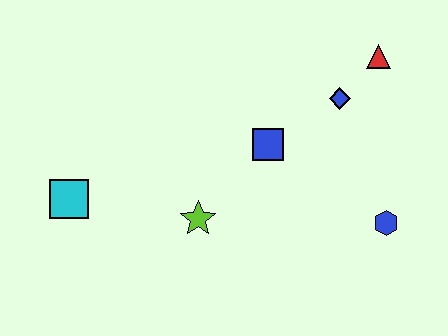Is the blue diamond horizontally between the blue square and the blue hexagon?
Yes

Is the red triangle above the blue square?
Yes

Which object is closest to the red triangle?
The blue diamond is closest to the red triangle.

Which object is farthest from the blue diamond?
The cyan square is farthest from the blue diamond.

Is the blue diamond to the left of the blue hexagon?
Yes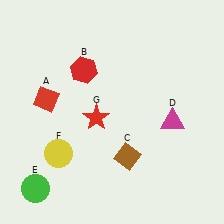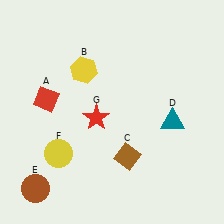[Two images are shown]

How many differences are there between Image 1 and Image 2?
There are 3 differences between the two images.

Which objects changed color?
B changed from red to yellow. D changed from magenta to teal. E changed from green to brown.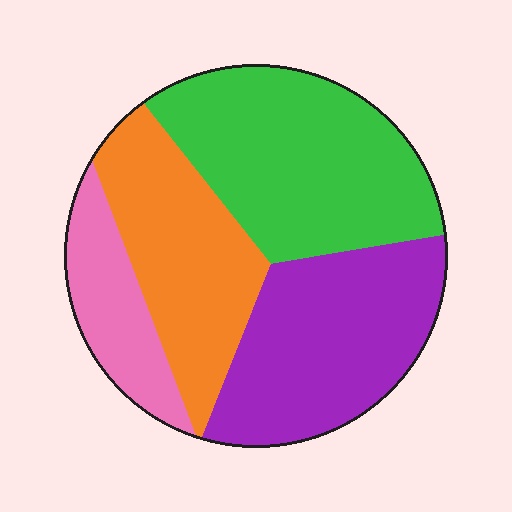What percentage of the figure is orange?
Orange takes up about one quarter (1/4) of the figure.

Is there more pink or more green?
Green.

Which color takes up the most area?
Green, at roughly 35%.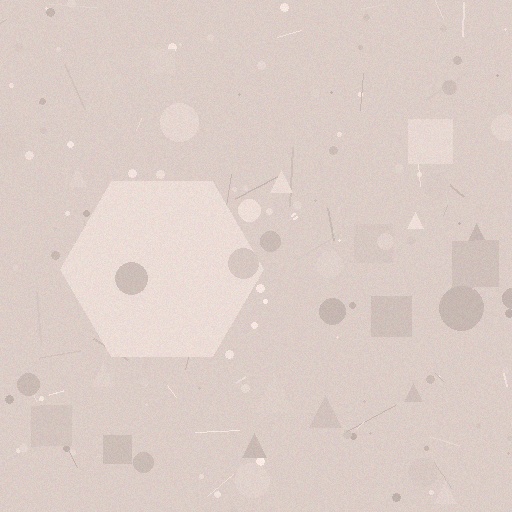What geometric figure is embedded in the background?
A hexagon is embedded in the background.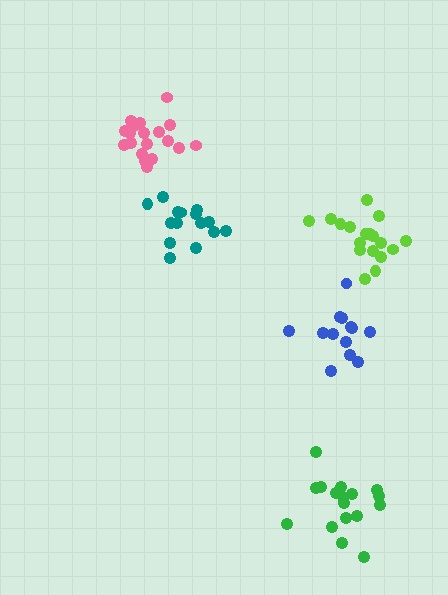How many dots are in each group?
Group 1: 15 dots, Group 2: 17 dots, Group 3: 13 dots, Group 4: 19 dots, Group 5: 18 dots (82 total).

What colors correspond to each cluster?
The clusters are colored: teal, green, blue, pink, lime.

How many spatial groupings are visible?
There are 5 spatial groupings.